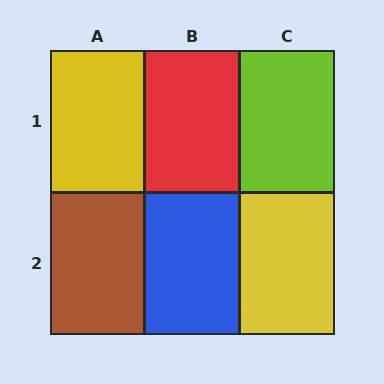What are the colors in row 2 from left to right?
Brown, blue, yellow.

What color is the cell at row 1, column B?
Red.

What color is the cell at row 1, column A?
Yellow.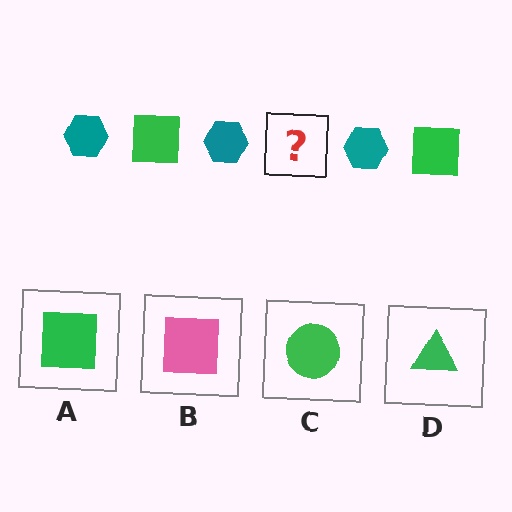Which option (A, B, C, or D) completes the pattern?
A.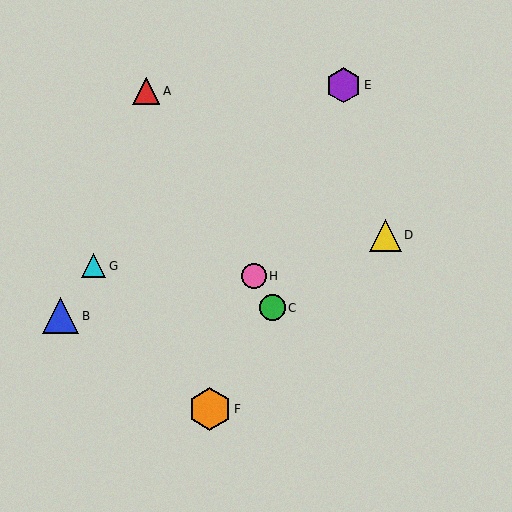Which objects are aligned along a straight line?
Objects A, C, H are aligned along a straight line.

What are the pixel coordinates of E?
Object E is at (343, 85).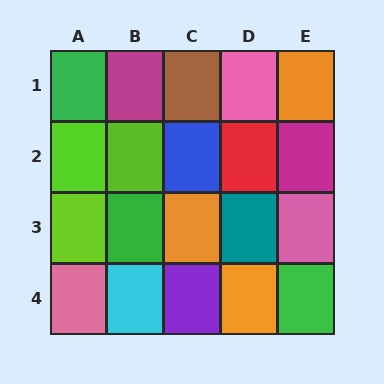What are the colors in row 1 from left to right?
Green, magenta, brown, pink, orange.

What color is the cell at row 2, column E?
Magenta.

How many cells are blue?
1 cell is blue.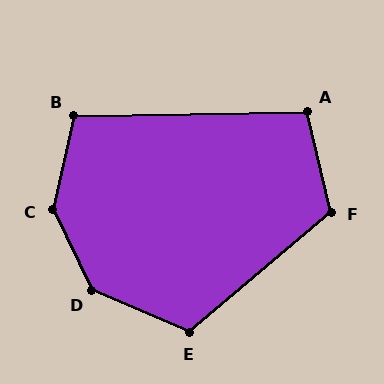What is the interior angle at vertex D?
Approximately 139 degrees (obtuse).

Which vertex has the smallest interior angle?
A, at approximately 102 degrees.